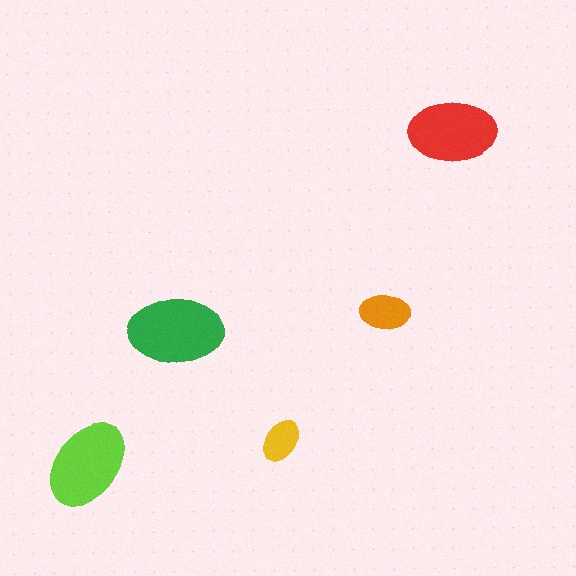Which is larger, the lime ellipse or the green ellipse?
The green one.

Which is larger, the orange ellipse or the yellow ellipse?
The orange one.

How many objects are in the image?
There are 5 objects in the image.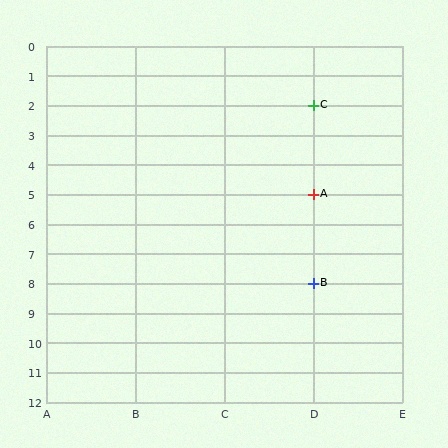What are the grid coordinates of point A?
Point A is at grid coordinates (D, 5).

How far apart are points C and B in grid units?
Points C and B are 6 rows apart.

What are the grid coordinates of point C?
Point C is at grid coordinates (D, 2).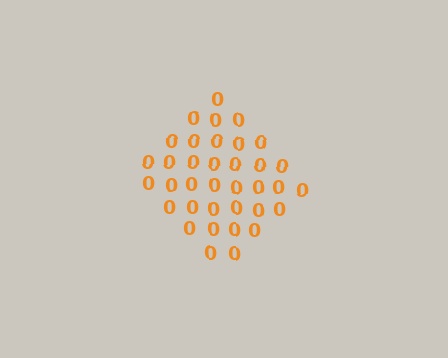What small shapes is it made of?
It is made of small digit 0's.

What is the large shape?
The large shape is a diamond.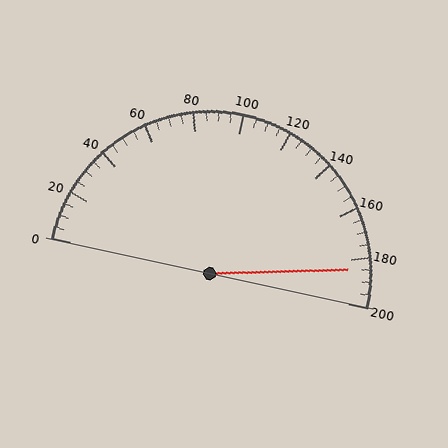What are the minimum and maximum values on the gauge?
The gauge ranges from 0 to 200.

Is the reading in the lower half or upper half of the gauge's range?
The reading is in the upper half of the range (0 to 200).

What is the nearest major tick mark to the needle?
The nearest major tick mark is 180.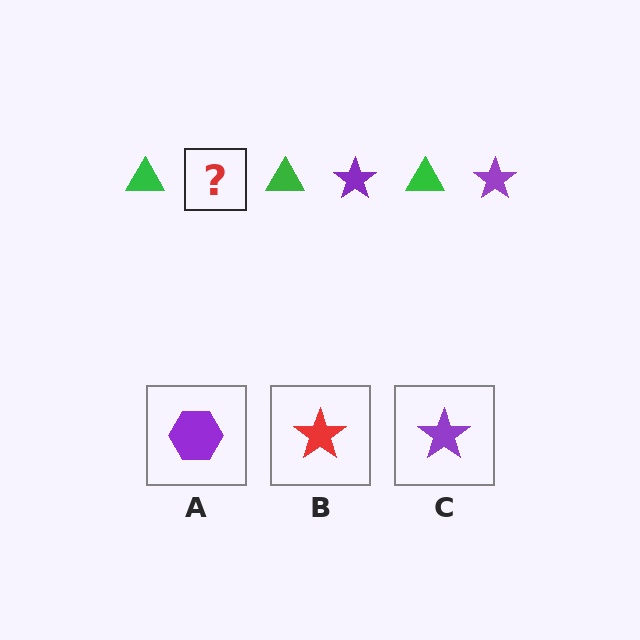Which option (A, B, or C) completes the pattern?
C.